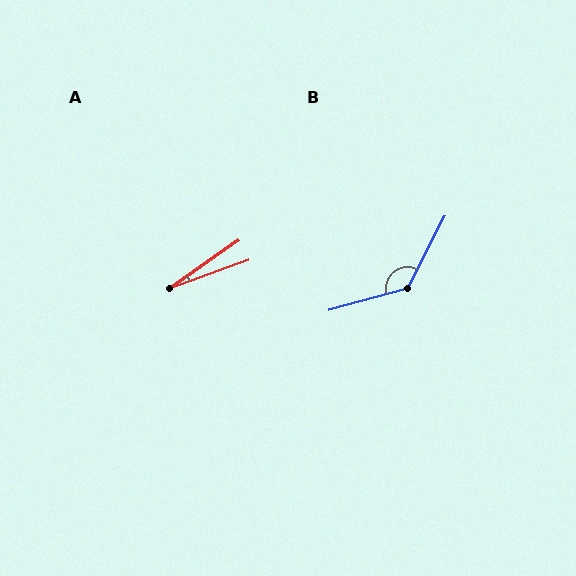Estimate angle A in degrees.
Approximately 15 degrees.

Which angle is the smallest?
A, at approximately 15 degrees.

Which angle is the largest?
B, at approximately 132 degrees.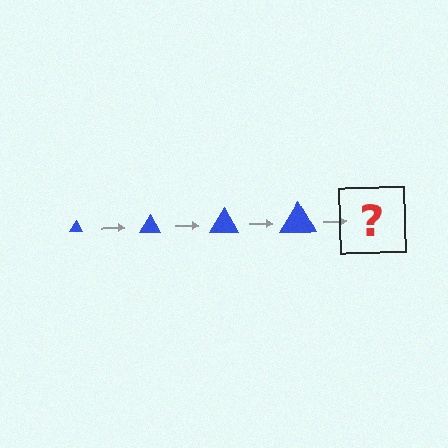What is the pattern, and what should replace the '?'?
The pattern is that the triangle gets progressively larger each step. The '?' should be a blue triangle, larger than the previous one.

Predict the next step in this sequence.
The next step is a blue triangle, larger than the previous one.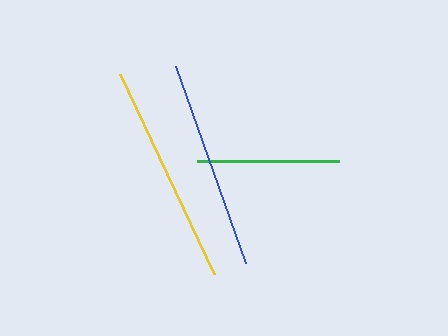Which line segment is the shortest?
The green line is the shortest at approximately 142 pixels.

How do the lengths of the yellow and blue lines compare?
The yellow and blue lines are approximately the same length.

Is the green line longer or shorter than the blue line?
The blue line is longer than the green line.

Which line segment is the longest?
The yellow line is the longest at approximately 221 pixels.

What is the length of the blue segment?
The blue segment is approximately 209 pixels long.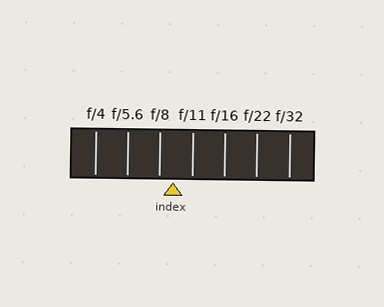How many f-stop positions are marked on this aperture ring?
There are 7 f-stop positions marked.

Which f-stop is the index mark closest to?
The index mark is closest to f/8.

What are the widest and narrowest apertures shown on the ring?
The widest aperture shown is f/4 and the narrowest is f/32.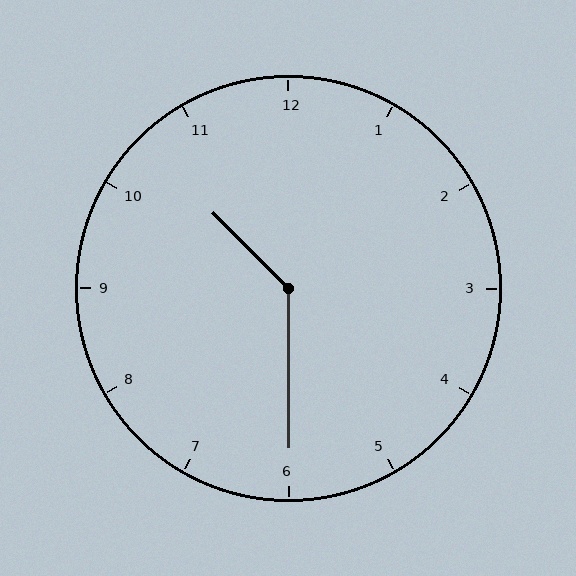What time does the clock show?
10:30.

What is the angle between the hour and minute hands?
Approximately 135 degrees.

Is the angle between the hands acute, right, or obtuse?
It is obtuse.